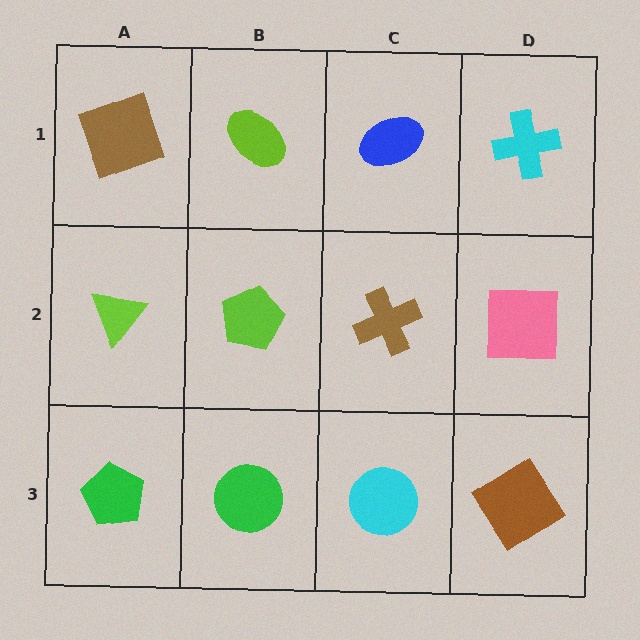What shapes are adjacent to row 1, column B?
A lime pentagon (row 2, column B), a brown square (row 1, column A), a blue ellipse (row 1, column C).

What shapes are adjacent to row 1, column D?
A pink square (row 2, column D), a blue ellipse (row 1, column C).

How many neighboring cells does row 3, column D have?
2.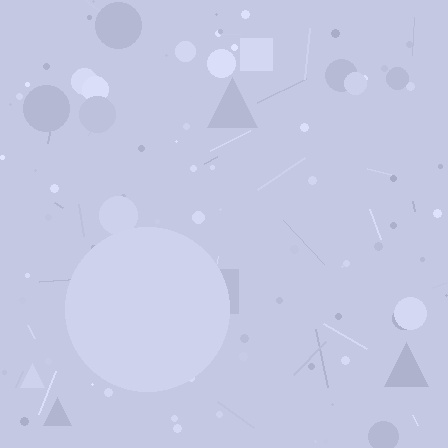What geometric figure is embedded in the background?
A circle is embedded in the background.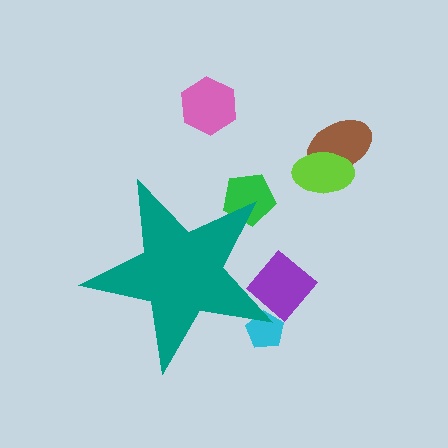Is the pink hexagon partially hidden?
No, the pink hexagon is fully visible.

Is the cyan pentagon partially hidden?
Yes, the cyan pentagon is partially hidden behind the teal star.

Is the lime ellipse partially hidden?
No, the lime ellipse is fully visible.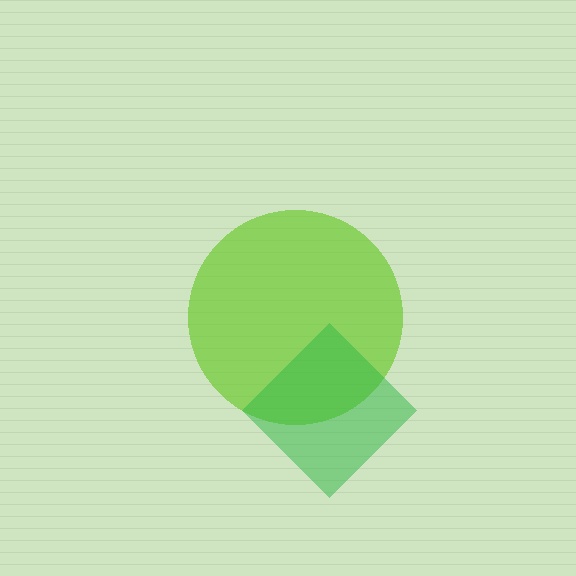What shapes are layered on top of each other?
The layered shapes are: a lime circle, a green diamond.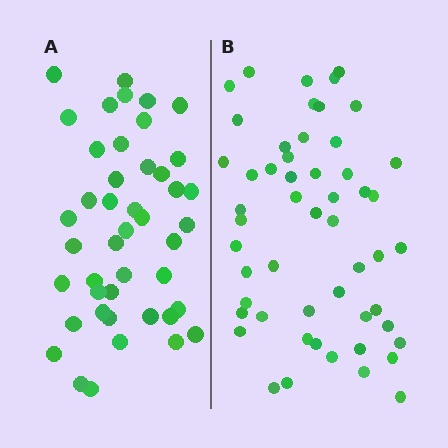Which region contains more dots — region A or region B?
Region B (the right region) has more dots.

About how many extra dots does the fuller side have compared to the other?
Region B has roughly 8 or so more dots than region A.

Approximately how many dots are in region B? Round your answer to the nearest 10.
About 50 dots. (The exact count is 53, which rounds to 50.)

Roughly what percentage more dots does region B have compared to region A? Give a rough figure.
About 20% more.